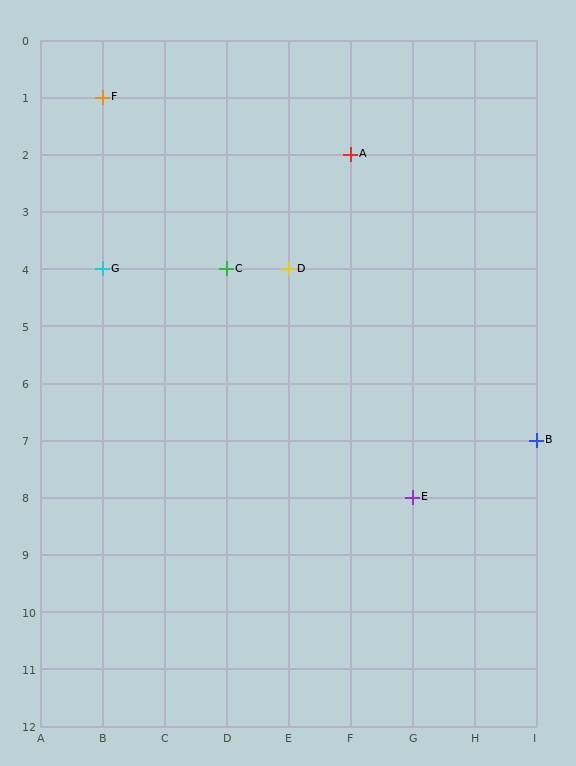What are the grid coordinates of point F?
Point F is at grid coordinates (B, 1).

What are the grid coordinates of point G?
Point G is at grid coordinates (B, 4).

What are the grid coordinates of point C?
Point C is at grid coordinates (D, 4).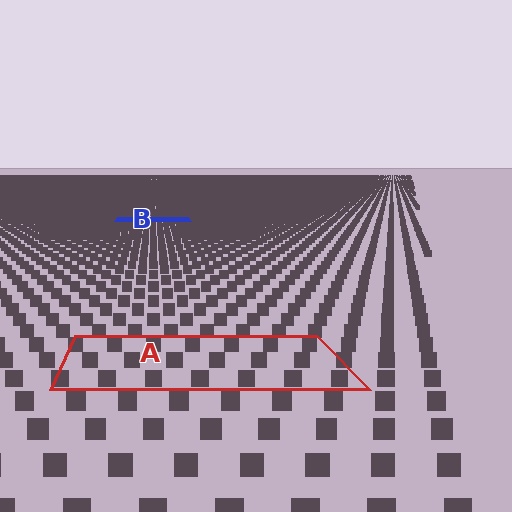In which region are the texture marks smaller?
The texture marks are smaller in region B, because it is farther away.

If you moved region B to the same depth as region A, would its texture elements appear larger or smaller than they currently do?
They would appear larger. At a closer depth, the same texture elements are projected at a bigger on-screen size.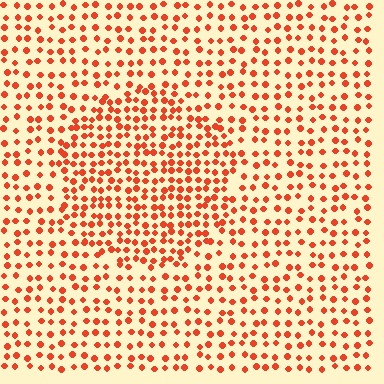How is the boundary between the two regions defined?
The boundary is defined by a change in element density (approximately 1.7x ratio). All elements are the same color, size, and shape.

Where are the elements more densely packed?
The elements are more densely packed inside the circle boundary.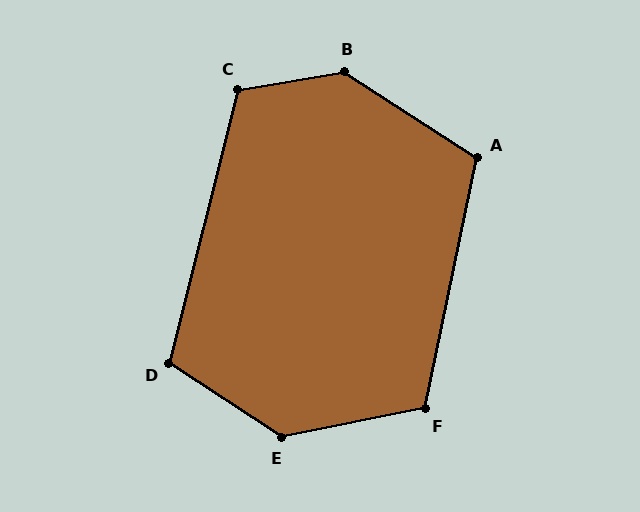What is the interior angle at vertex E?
Approximately 135 degrees (obtuse).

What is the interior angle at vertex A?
Approximately 111 degrees (obtuse).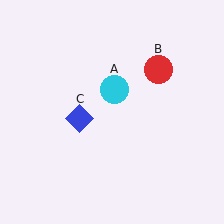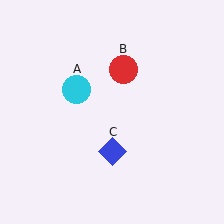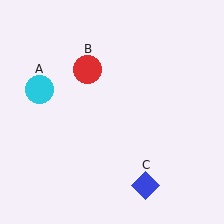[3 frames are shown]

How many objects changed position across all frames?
3 objects changed position: cyan circle (object A), red circle (object B), blue diamond (object C).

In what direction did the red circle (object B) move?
The red circle (object B) moved left.